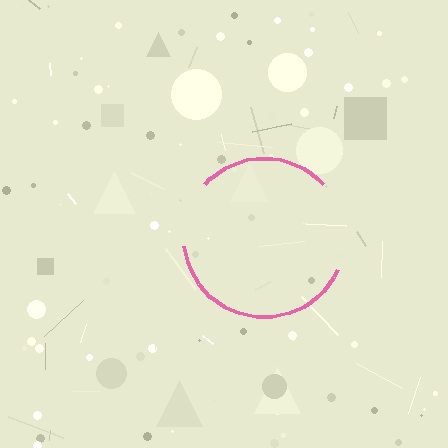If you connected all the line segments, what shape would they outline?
They would outline a circle.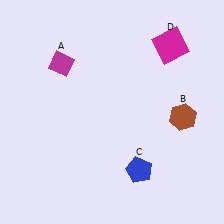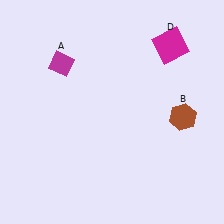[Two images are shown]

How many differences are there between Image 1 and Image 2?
There is 1 difference between the two images.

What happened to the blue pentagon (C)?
The blue pentagon (C) was removed in Image 2. It was in the bottom-right area of Image 1.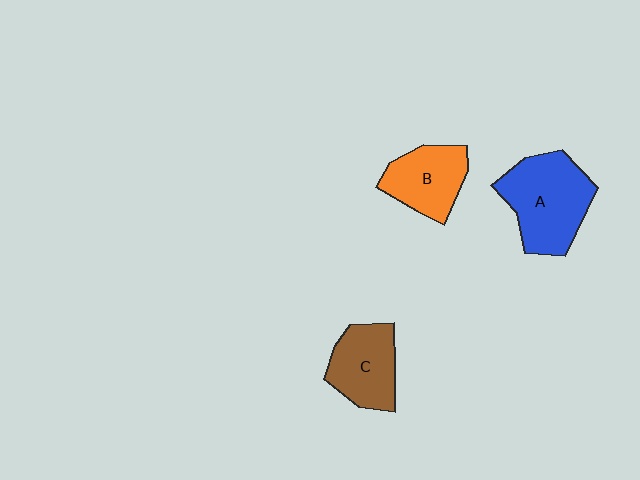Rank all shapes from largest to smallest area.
From largest to smallest: A (blue), C (brown), B (orange).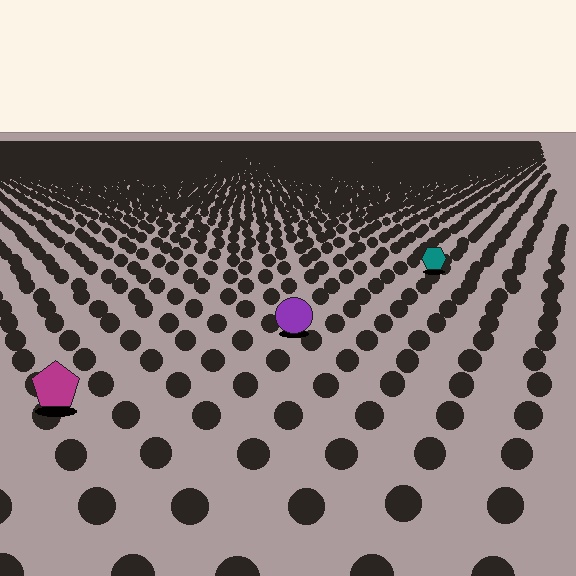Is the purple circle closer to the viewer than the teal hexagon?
Yes. The purple circle is closer — you can tell from the texture gradient: the ground texture is coarser near it.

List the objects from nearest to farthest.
From nearest to farthest: the magenta pentagon, the purple circle, the teal hexagon.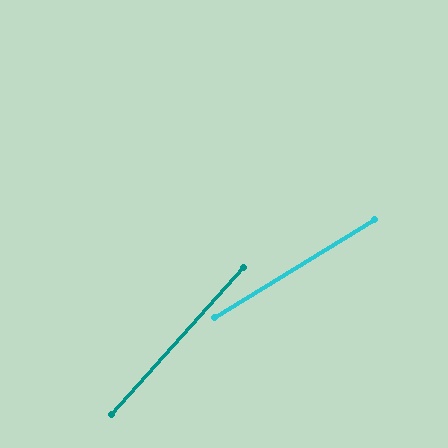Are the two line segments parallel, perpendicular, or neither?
Neither parallel nor perpendicular — they differ by about 17°.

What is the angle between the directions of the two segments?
Approximately 17 degrees.